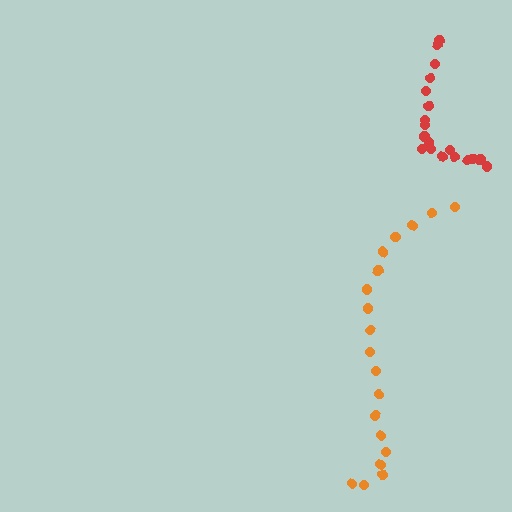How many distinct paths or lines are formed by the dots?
There are 2 distinct paths.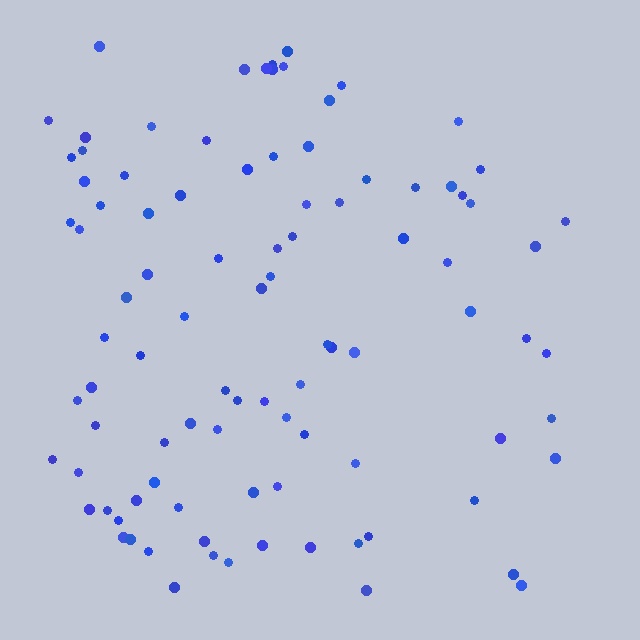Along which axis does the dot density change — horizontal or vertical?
Horizontal.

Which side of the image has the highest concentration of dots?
The left.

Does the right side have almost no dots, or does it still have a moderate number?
Still a moderate number, just noticeably fewer than the left.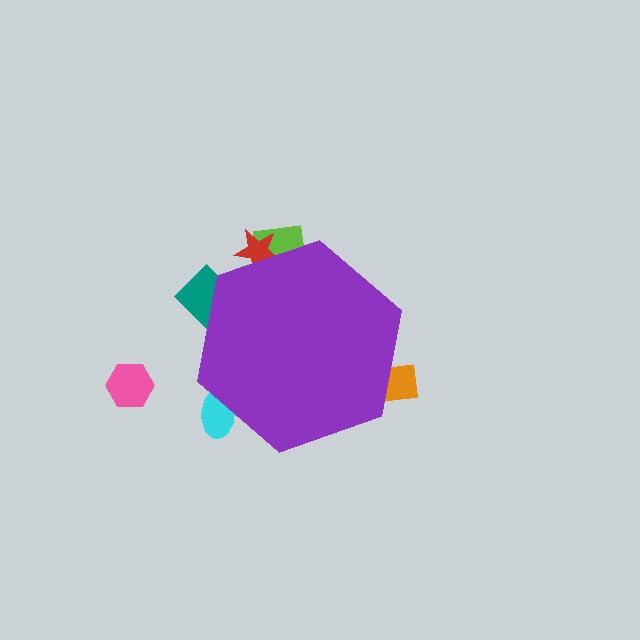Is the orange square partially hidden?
Yes, the orange square is partially hidden behind the purple hexagon.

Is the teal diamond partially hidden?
Yes, the teal diamond is partially hidden behind the purple hexagon.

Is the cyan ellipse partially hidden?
Yes, the cyan ellipse is partially hidden behind the purple hexagon.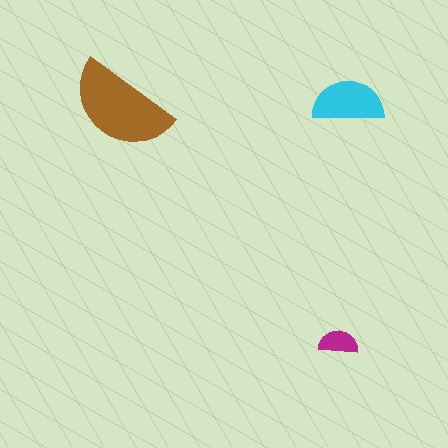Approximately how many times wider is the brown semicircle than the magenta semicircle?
About 2.5 times wider.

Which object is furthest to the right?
The cyan semicircle is rightmost.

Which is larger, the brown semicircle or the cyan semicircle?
The brown one.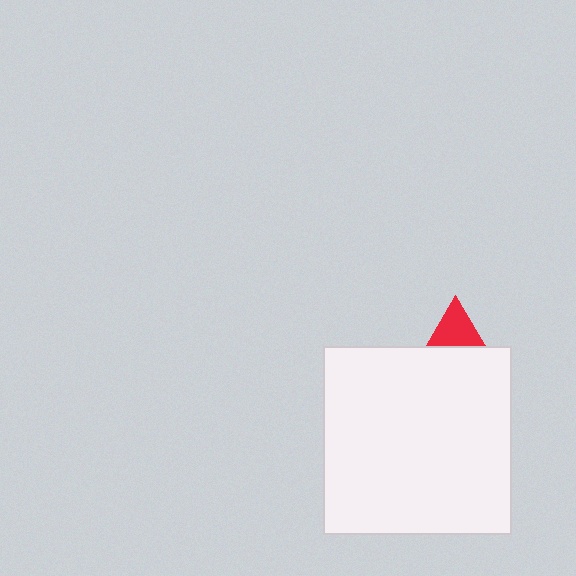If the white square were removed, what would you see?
You would see the complete red triangle.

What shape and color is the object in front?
The object in front is a white square.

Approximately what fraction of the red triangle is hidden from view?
Roughly 64% of the red triangle is hidden behind the white square.